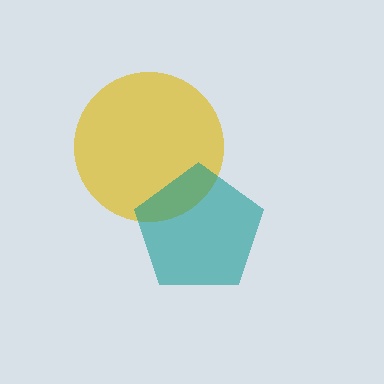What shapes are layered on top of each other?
The layered shapes are: a yellow circle, a teal pentagon.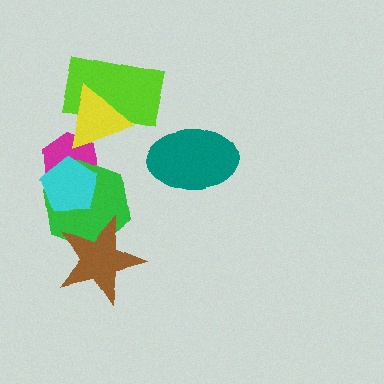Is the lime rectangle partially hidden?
Yes, it is partially covered by another shape.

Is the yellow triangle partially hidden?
No, no other shape covers it.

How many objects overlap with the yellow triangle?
2 objects overlap with the yellow triangle.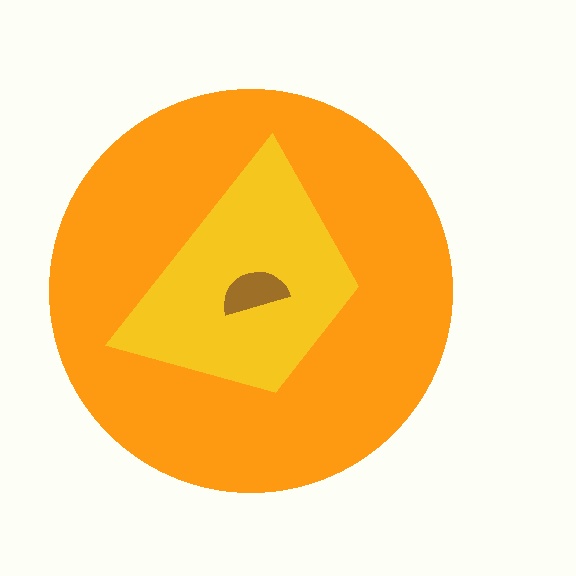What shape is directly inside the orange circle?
The yellow trapezoid.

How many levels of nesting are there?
3.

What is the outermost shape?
The orange circle.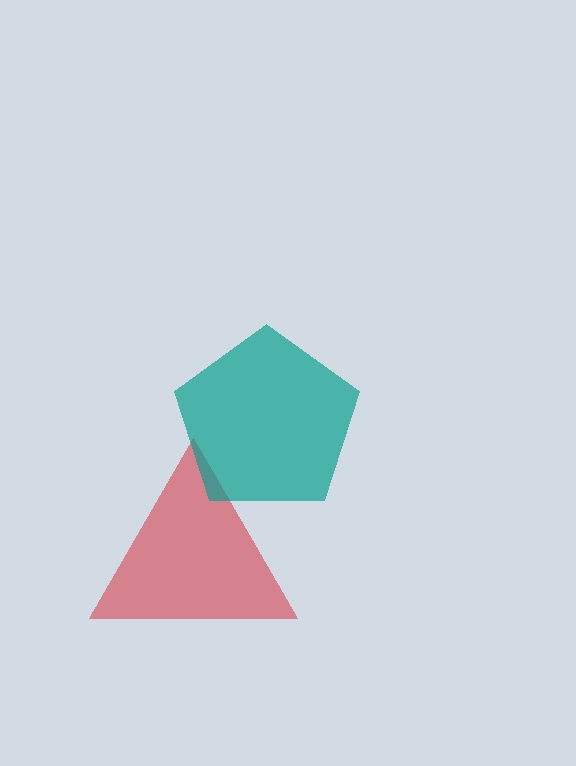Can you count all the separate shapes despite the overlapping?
Yes, there are 2 separate shapes.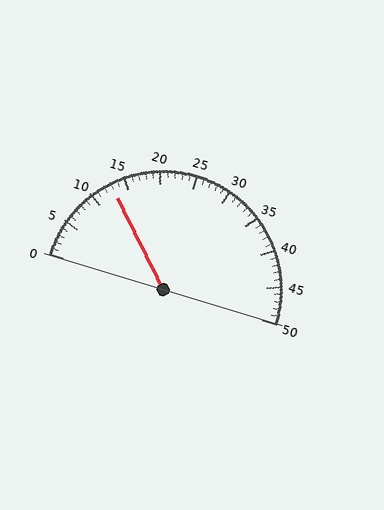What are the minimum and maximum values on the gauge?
The gauge ranges from 0 to 50.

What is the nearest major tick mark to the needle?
The nearest major tick mark is 15.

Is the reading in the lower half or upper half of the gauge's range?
The reading is in the lower half of the range (0 to 50).